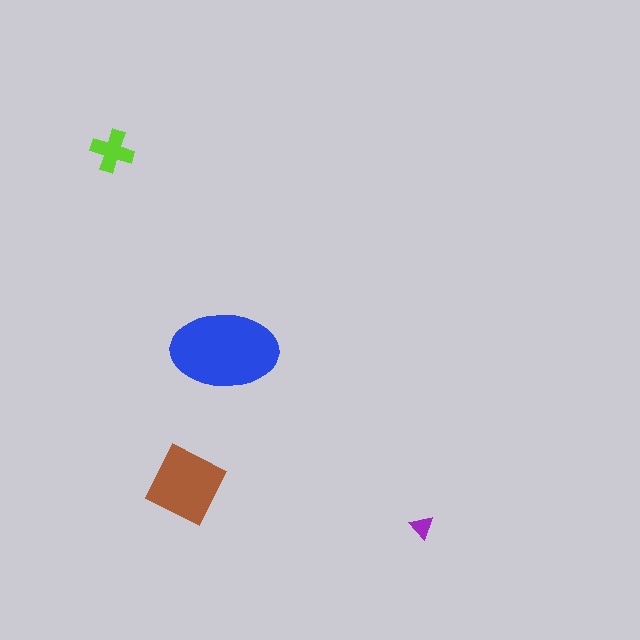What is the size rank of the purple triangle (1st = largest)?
4th.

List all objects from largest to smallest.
The blue ellipse, the brown square, the lime cross, the purple triangle.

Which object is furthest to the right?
The purple triangle is rightmost.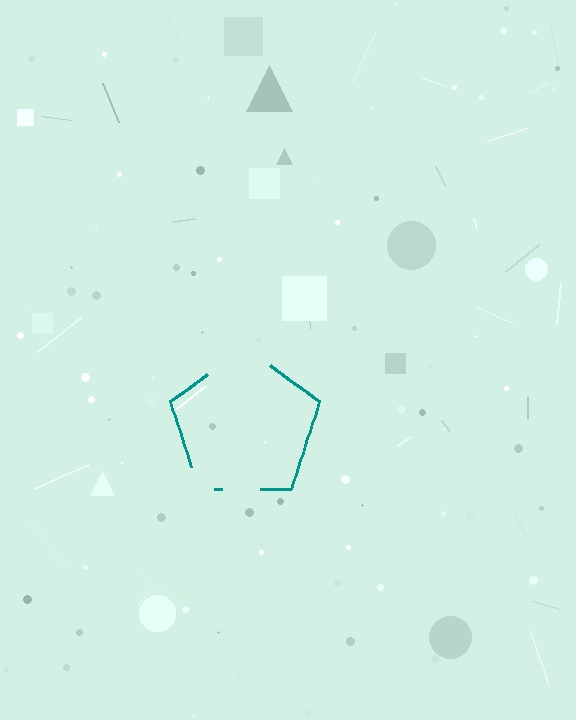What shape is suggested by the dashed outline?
The dashed outline suggests a pentagon.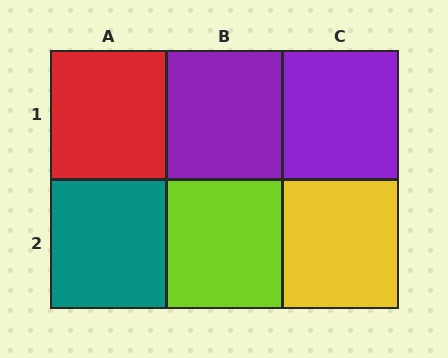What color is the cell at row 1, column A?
Red.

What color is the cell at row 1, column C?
Purple.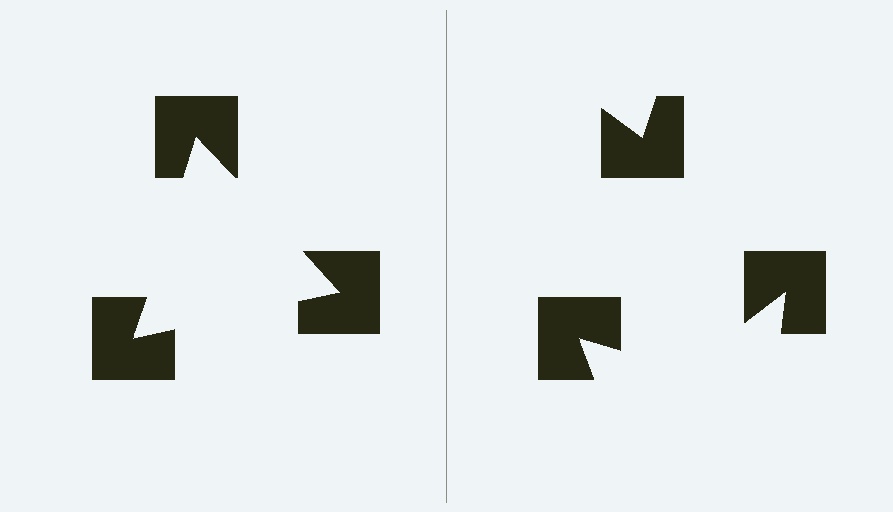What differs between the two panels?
The notched squares are positioned identically on both sides; only the wedge orientations differ. On the left they align to a triangle; on the right they are misaligned.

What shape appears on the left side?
An illusory triangle.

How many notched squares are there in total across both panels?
6 — 3 on each side.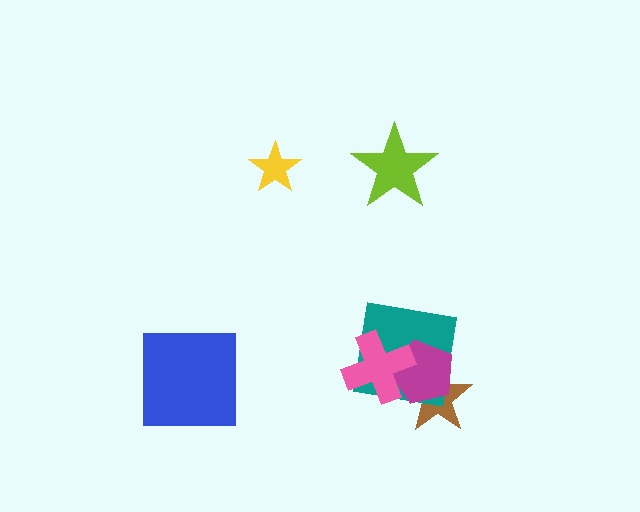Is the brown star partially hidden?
Yes, it is partially covered by another shape.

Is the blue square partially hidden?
No, no other shape covers it.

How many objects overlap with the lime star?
0 objects overlap with the lime star.